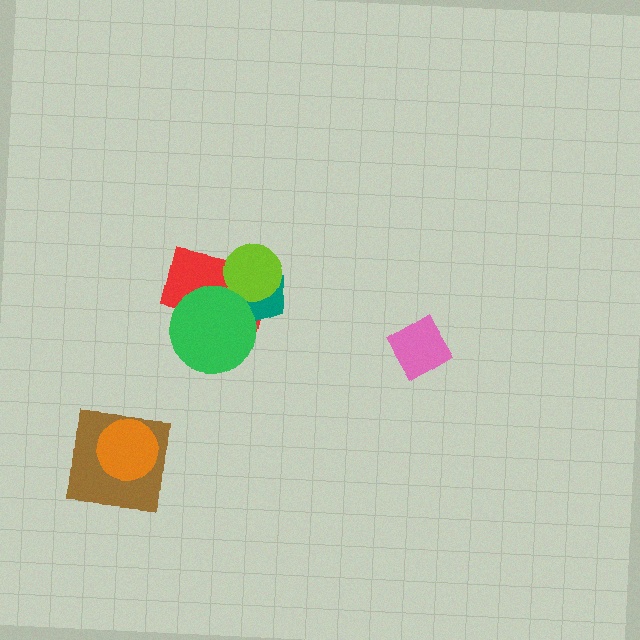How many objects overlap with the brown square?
1 object overlaps with the brown square.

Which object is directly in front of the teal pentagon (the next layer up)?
The lime circle is directly in front of the teal pentagon.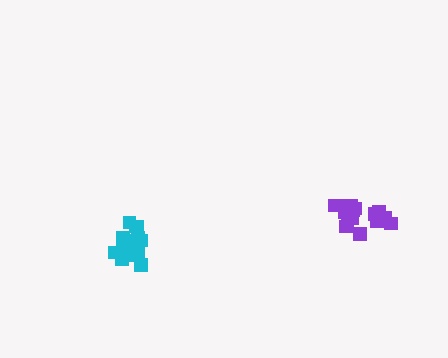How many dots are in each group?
Group 1: 15 dots, Group 2: 15 dots (30 total).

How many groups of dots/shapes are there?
There are 2 groups.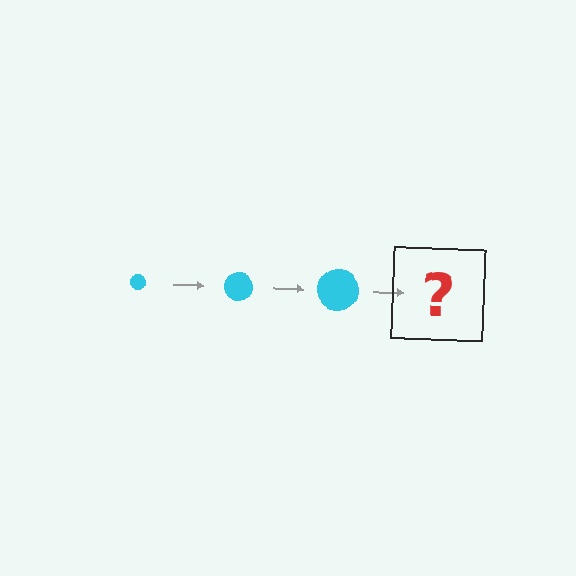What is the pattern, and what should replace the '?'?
The pattern is that the circle gets progressively larger each step. The '?' should be a cyan circle, larger than the previous one.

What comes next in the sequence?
The next element should be a cyan circle, larger than the previous one.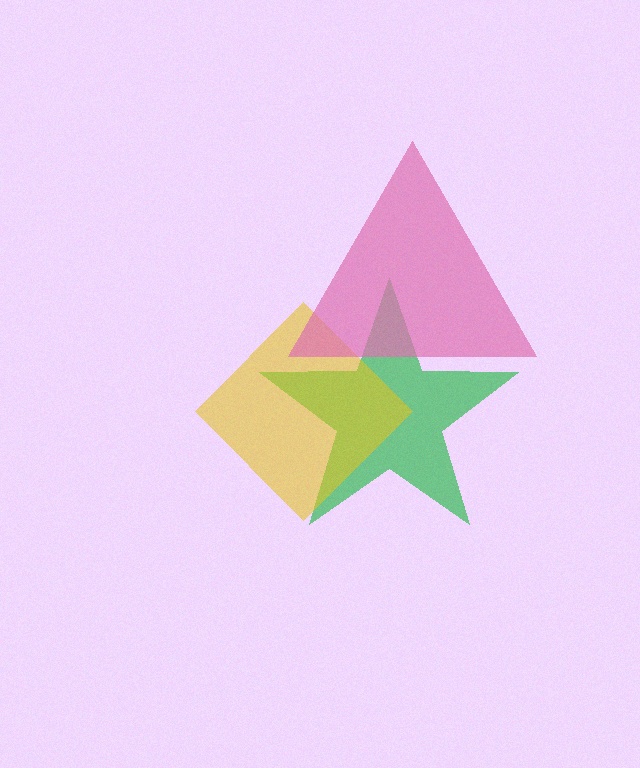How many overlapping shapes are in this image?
There are 3 overlapping shapes in the image.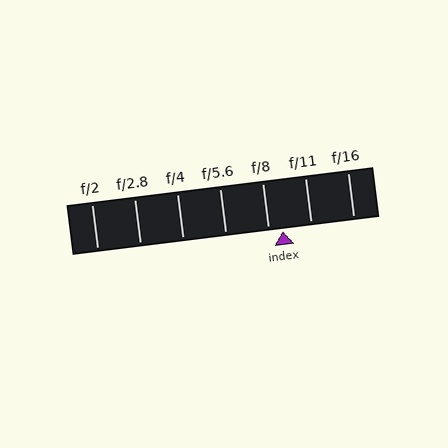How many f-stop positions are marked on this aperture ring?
There are 7 f-stop positions marked.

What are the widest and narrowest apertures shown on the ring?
The widest aperture shown is f/2 and the narrowest is f/16.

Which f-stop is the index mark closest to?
The index mark is closest to f/8.